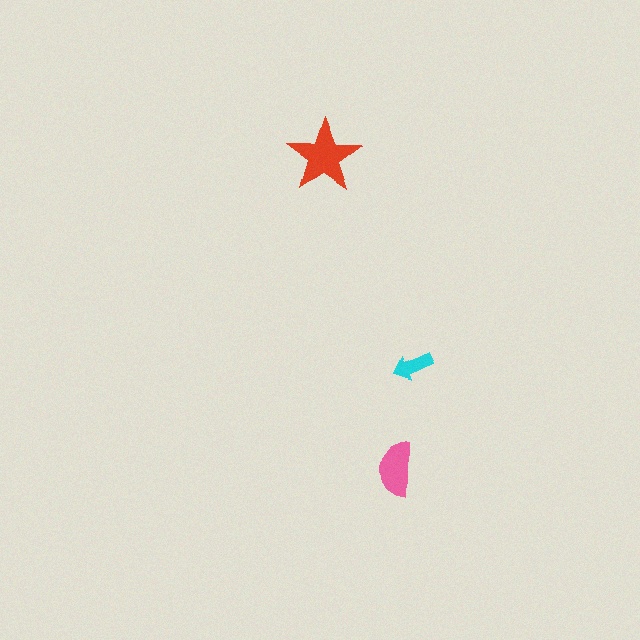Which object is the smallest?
The cyan arrow.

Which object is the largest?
The red star.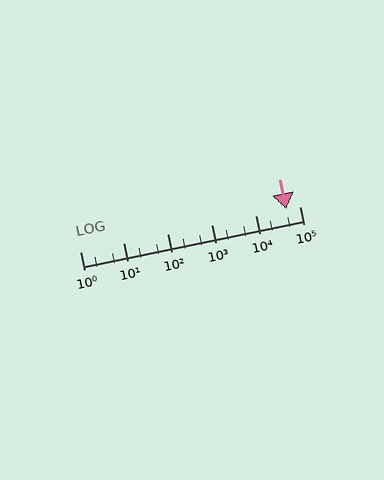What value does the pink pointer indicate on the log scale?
The pointer indicates approximately 49000.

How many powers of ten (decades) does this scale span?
The scale spans 5 decades, from 1 to 100000.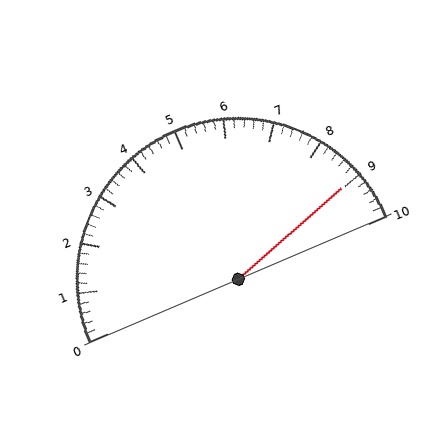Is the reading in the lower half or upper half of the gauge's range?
The reading is in the upper half of the range (0 to 10).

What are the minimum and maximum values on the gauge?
The gauge ranges from 0 to 10.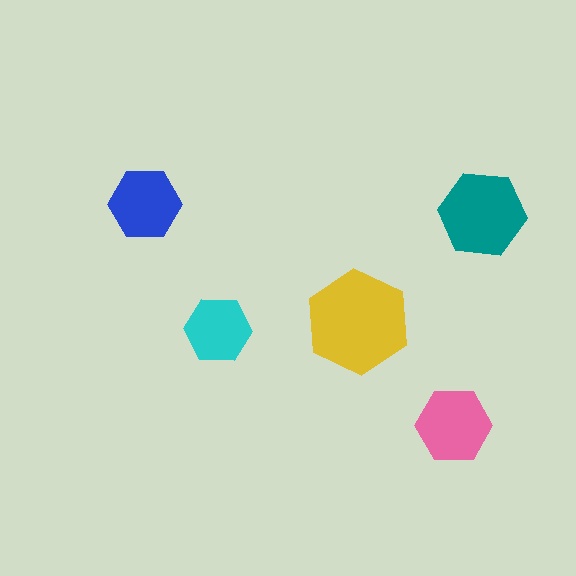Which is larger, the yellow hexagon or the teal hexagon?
The yellow one.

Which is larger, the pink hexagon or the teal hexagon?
The teal one.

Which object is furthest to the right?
The teal hexagon is rightmost.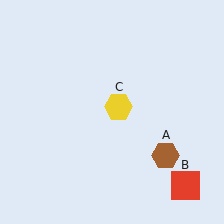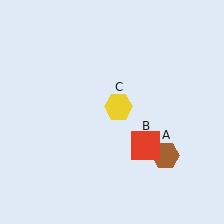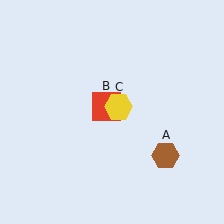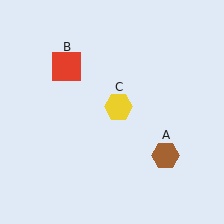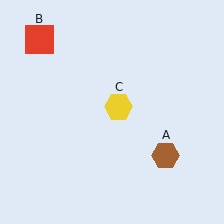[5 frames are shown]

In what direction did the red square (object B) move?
The red square (object B) moved up and to the left.